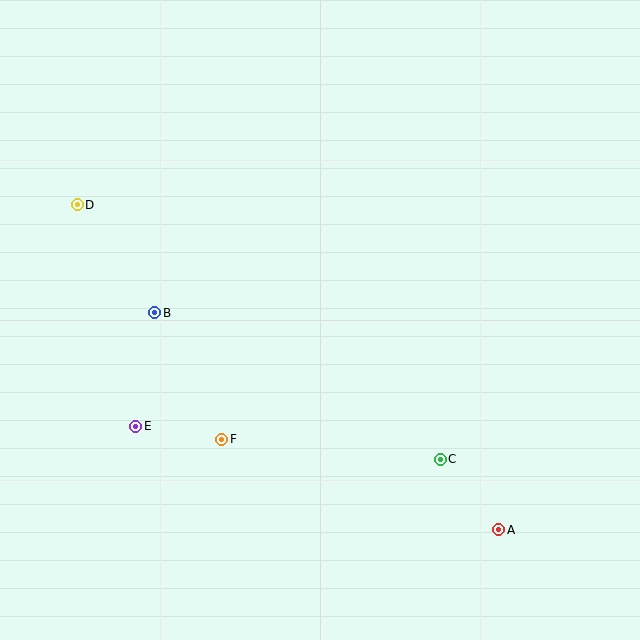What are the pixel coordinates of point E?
Point E is at (136, 426).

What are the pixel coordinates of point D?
Point D is at (77, 205).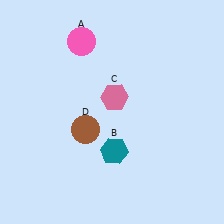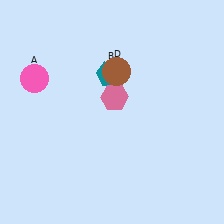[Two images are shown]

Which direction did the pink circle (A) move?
The pink circle (A) moved left.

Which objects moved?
The objects that moved are: the pink circle (A), the teal hexagon (B), the brown circle (D).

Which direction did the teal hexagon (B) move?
The teal hexagon (B) moved up.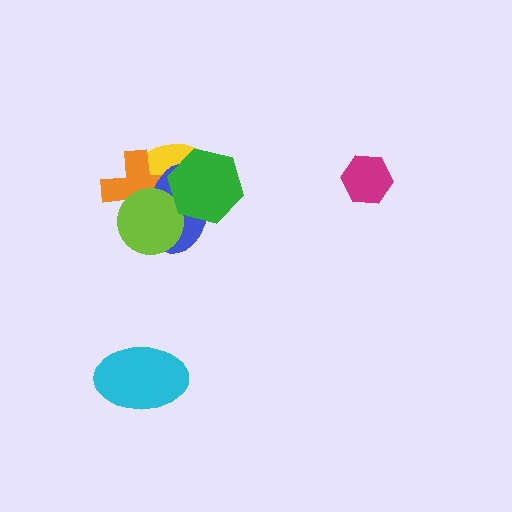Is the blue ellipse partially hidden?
Yes, it is partially covered by another shape.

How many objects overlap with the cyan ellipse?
0 objects overlap with the cyan ellipse.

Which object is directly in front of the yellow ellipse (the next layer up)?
The orange cross is directly in front of the yellow ellipse.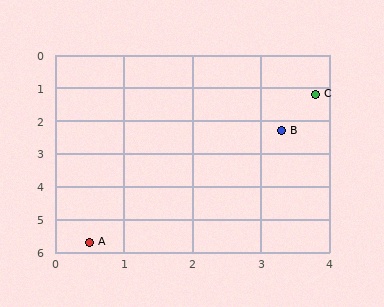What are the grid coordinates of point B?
Point B is at approximately (3.3, 2.3).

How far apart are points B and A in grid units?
Points B and A are about 4.4 grid units apart.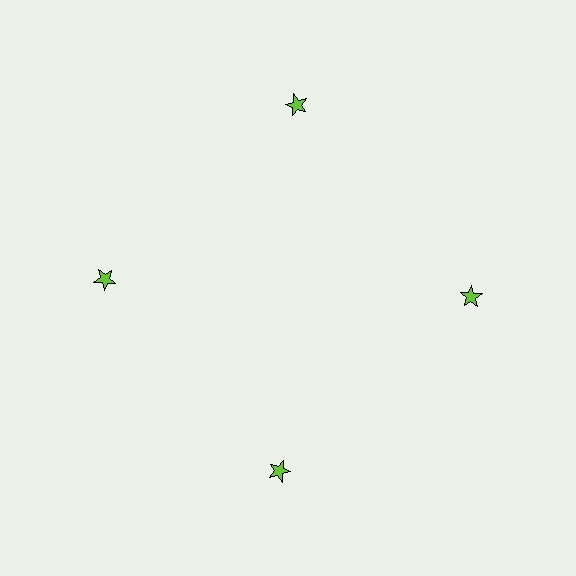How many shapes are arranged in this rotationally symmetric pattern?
There are 4 shapes, arranged in 4 groups of 1.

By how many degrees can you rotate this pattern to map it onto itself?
The pattern maps onto itself every 90 degrees of rotation.